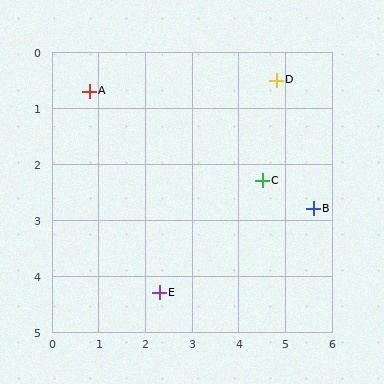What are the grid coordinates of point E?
Point E is at approximately (2.3, 4.3).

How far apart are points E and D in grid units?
Points E and D are about 4.5 grid units apart.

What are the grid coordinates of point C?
Point C is at approximately (4.5, 2.3).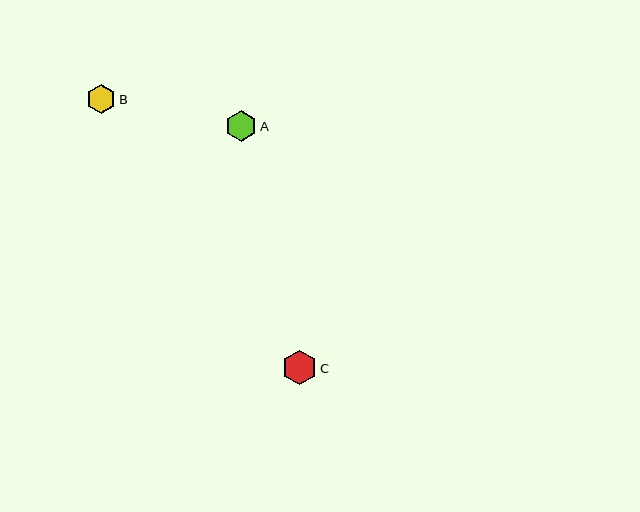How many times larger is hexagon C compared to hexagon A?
Hexagon C is approximately 1.1 times the size of hexagon A.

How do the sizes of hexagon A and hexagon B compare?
Hexagon A and hexagon B are approximately the same size.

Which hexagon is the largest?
Hexagon C is the largest with a size of approximately 35 pixels.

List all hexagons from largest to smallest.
From largest to smallest: C, A, B.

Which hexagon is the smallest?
Hexagon B is the smallest with a size of approximately 29 pixels.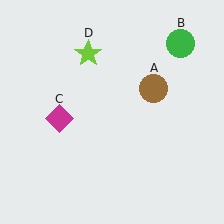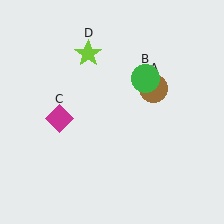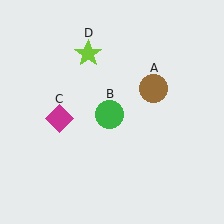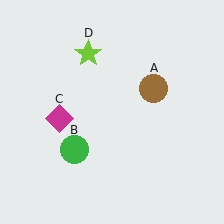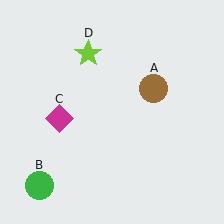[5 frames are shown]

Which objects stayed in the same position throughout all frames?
Brown circle (object A) and magenta diamond (object C) and lime star (object D) remained stationary.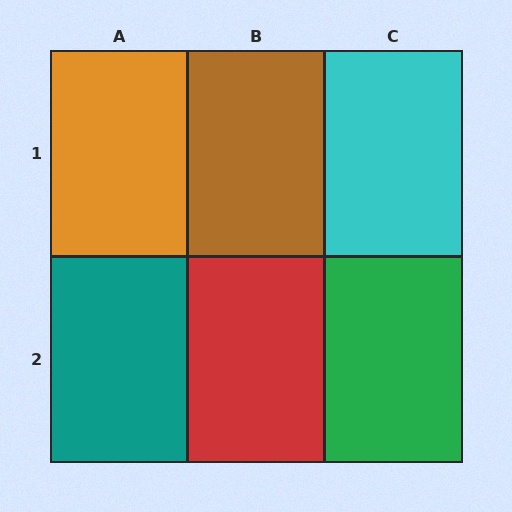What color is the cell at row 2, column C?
Green.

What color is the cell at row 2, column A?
Teal.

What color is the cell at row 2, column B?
Red.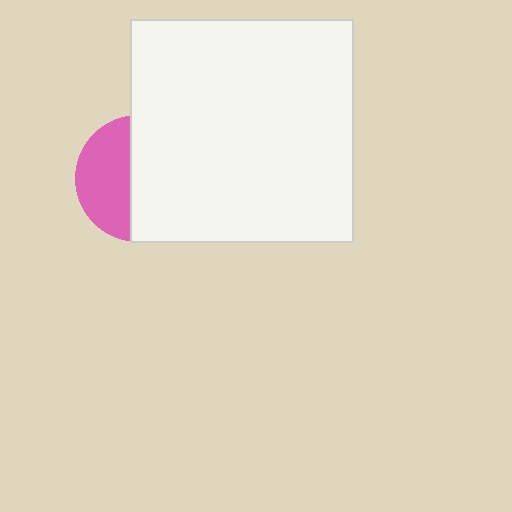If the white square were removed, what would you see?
You would see the complete pink circle.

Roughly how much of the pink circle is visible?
A small part of it is visible (roughly 41%).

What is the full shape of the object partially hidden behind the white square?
The partially hidden object is a pink circle.